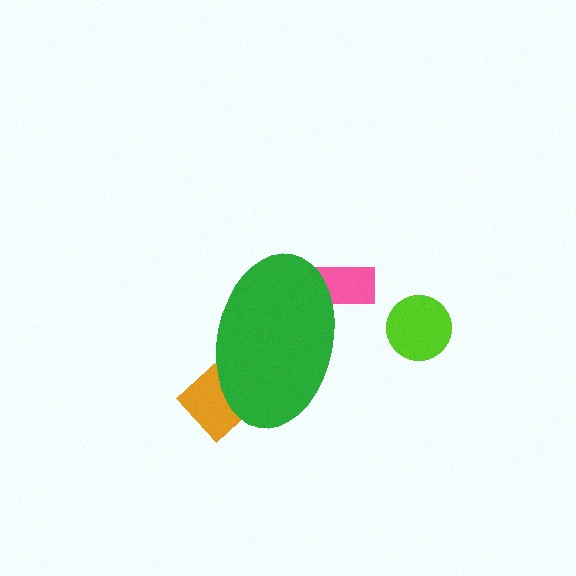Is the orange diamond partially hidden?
Yes, the orange diamond is partially hidden behind the green ellipse.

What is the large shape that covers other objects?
A green ellipse.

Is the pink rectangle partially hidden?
Yes, the pink rectangle is partially hidden behind the green ellipse.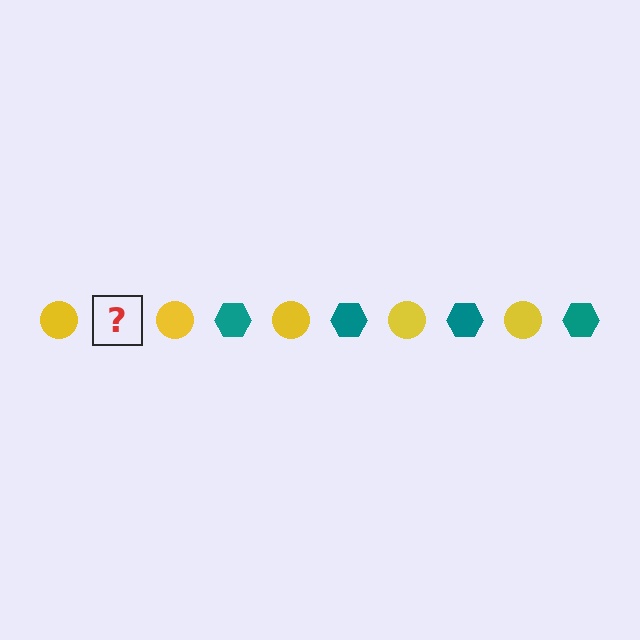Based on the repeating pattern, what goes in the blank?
The blank should be a teal hexagon.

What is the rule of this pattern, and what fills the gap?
The rule is that the pattern alternates between yellow circle and teal hexagon. The gap should be filled with a teal hexagon.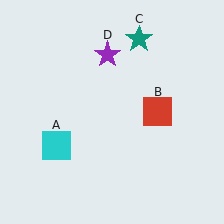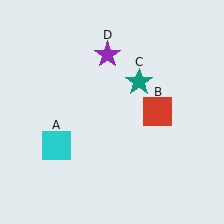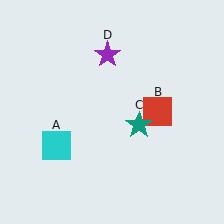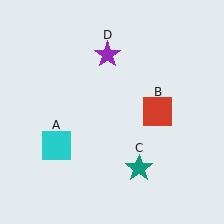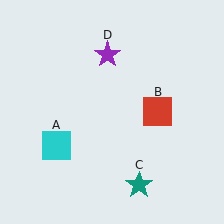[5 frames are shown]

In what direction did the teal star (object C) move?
The teal star (object C) moved down.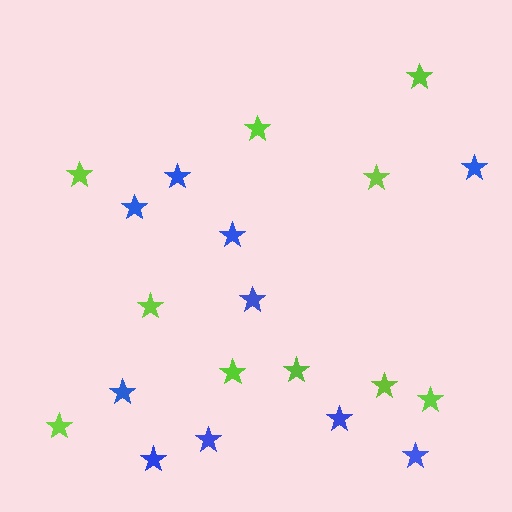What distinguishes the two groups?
There are 2 groups: one group of lime stars (10) and one group of blue stars (10).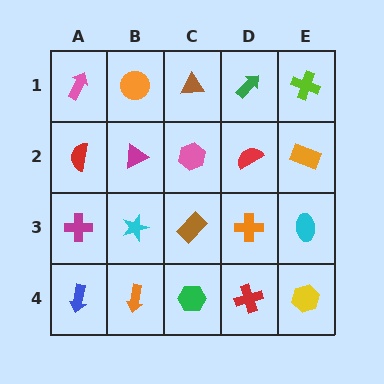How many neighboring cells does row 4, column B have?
3.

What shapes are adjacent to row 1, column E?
An orange rectangle (row 2, column E), a green arrow (row 1, column D).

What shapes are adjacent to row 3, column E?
An orange rectangle (row 2, column E), a yellow hexagon (row 4, column E), an orange cross (row 3, column D).